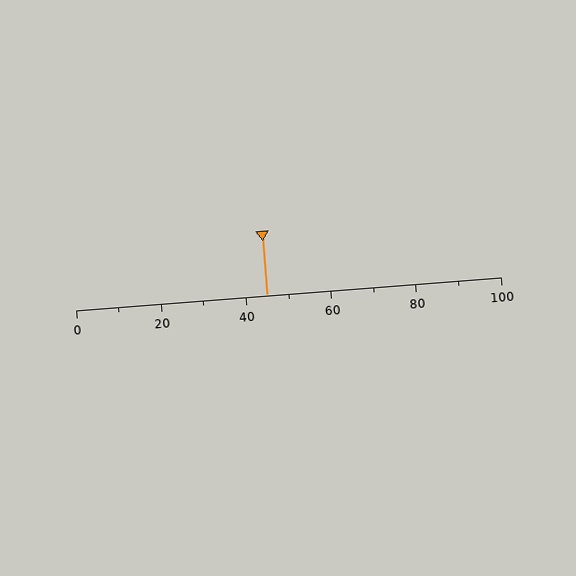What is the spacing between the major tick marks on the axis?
The major ticks are spaced 20 apart.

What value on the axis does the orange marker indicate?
The marker indicates approximately 45.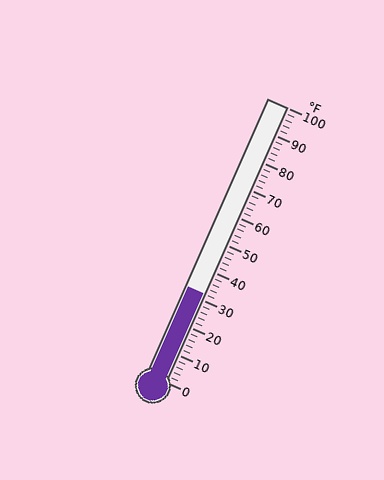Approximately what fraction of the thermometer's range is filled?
The thermometer is filled to approximately 30% of its range.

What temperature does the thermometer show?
The thermometer shows approximately 32°F.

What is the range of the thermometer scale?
The thermometer scale ranges from 0°F to 100°F.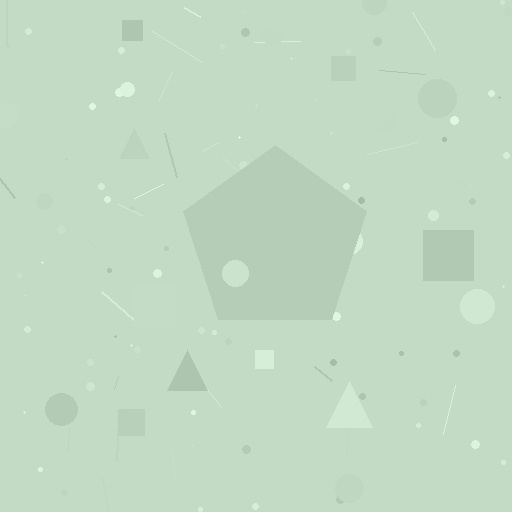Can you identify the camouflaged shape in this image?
The camouflaged shape is a pentagon.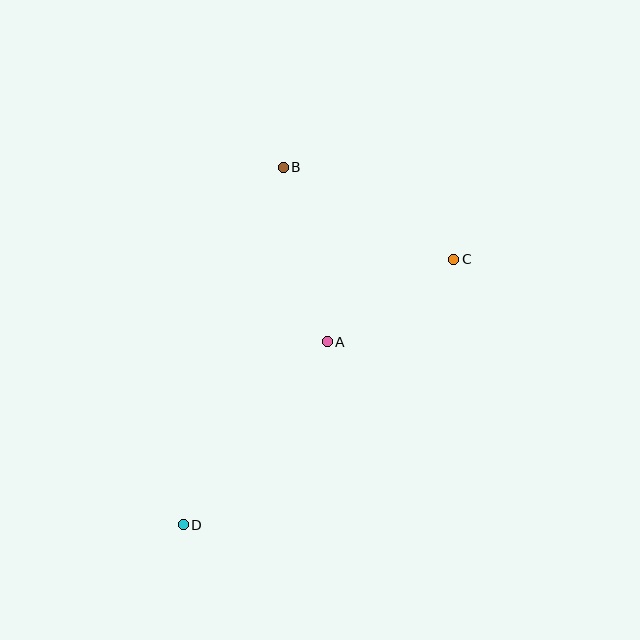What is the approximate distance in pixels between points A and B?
The distance between A and B is approximately 180 pixels.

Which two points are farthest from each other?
Points C and D are farthest from each other.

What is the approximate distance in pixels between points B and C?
The distance between B and C is approximately 194 pixels.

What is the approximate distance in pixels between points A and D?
The distance between A and D is approximately 233 pixels.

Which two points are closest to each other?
Points A and C are closest to each other.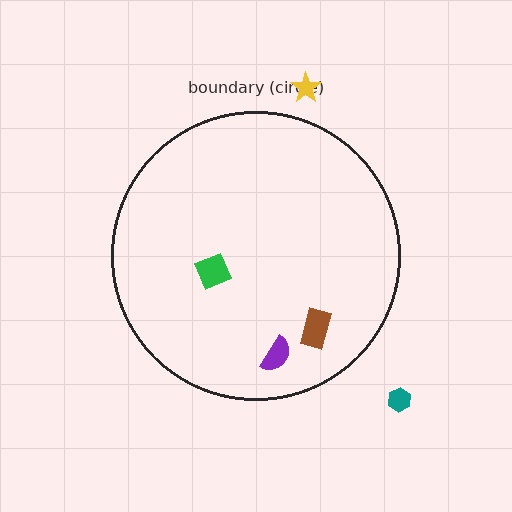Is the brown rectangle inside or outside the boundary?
Inside.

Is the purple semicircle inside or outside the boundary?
Inside.